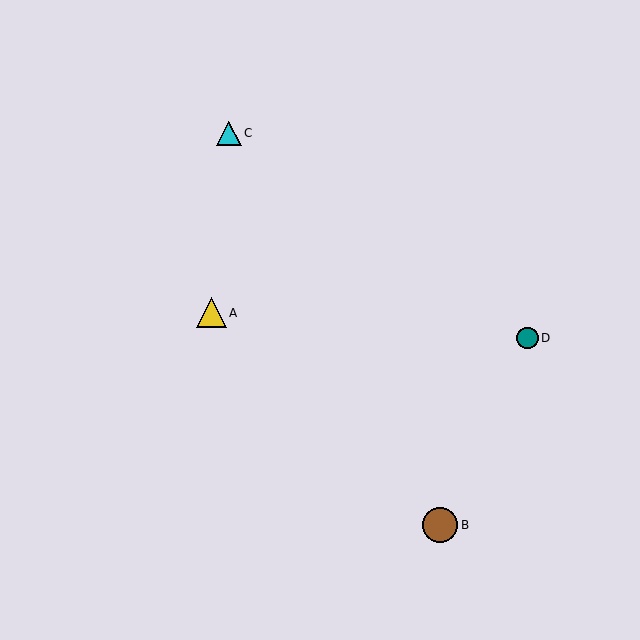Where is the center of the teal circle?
The center of the teal circle is at (528, 338).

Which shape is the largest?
The brown circle (labeled B) is the largest.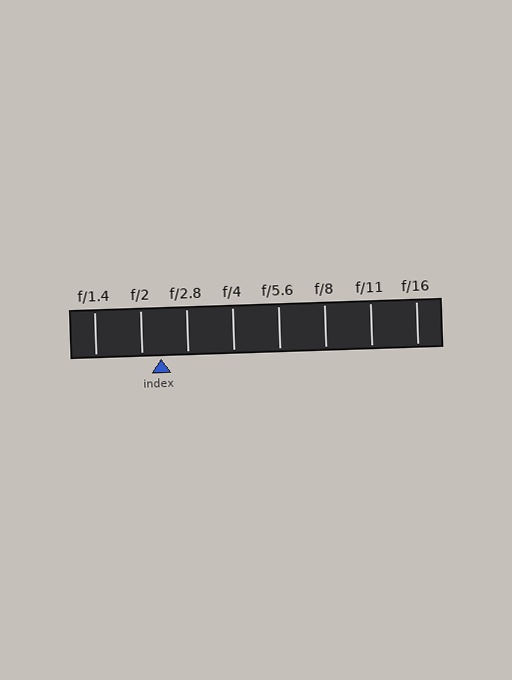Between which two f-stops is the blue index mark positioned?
The index mark is between f/2 and f/2.8.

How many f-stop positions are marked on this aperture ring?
There are 8 f-stop positions marked.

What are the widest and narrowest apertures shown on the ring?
The widest aperture shown is f/1.4 and the narrowest is f/16.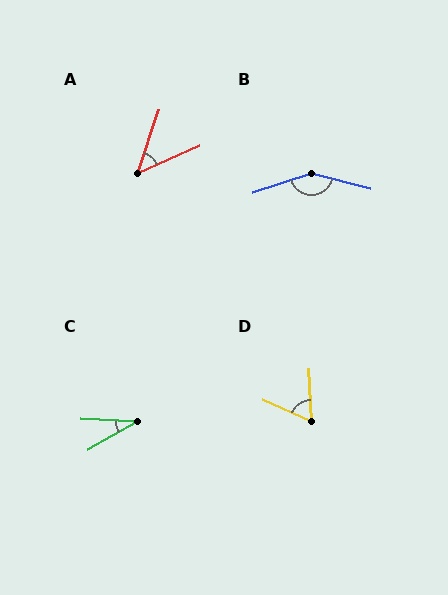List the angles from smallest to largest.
C (32°), A (47°), D (63°), B (148°).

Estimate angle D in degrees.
Approximately 63 degrees.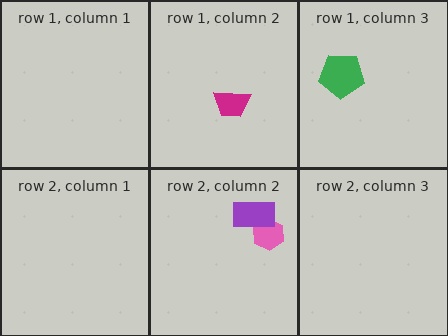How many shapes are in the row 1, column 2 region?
1.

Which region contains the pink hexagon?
The row 2, column 2 region.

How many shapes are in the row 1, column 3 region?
1.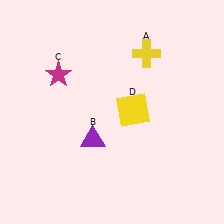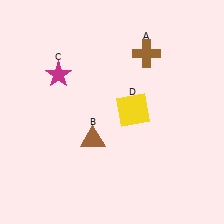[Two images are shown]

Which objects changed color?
A changed from yellow to brown. B changed from purple to brown.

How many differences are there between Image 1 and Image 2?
There are 2 differences between the two images.